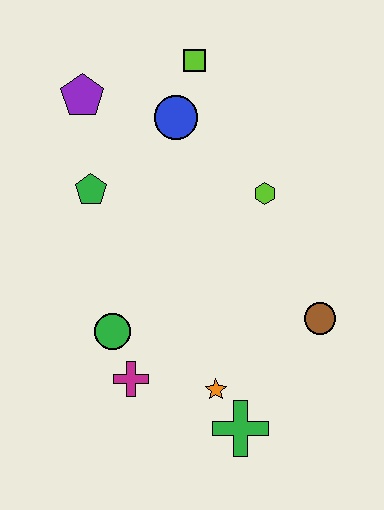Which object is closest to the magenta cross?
The green circle is closest to the magenta cross.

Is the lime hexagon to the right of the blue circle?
Yes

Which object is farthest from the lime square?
The green cross is farthest from the lime square.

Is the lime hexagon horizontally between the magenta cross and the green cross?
No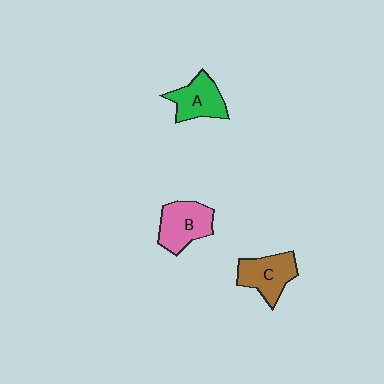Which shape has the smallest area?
Shape A (green).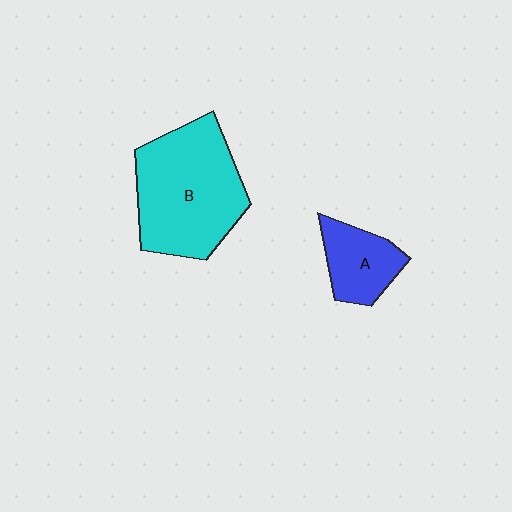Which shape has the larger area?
Shape B (cyan).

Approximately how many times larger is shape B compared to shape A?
Approximately 2.4 times.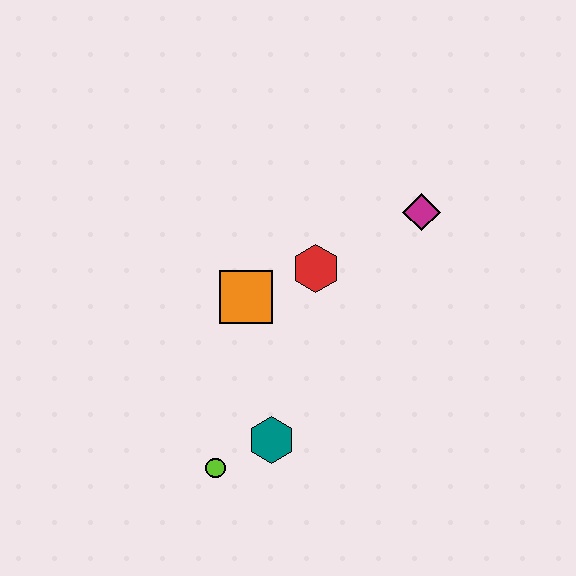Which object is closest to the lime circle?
The teal hexagon is closest to the lime circle.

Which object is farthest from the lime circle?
The magenta diamond is farthest from the lime circle.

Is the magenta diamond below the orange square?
No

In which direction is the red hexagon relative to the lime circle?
The red hexagon is above the lime circle.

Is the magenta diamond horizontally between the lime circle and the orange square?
No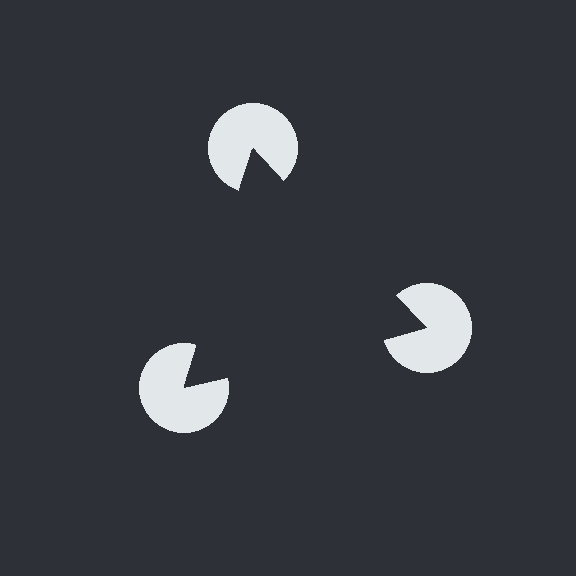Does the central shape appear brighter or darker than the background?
It typically appears slightly darker than the background, even though no actual brightness change is drawn.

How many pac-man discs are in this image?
There are 3 — one at each vertex of the illusory triangle.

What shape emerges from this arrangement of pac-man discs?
An illusory triangle — its edges are inferred from the aligned wedge cuts in the pac-man discs, not physically drawn.